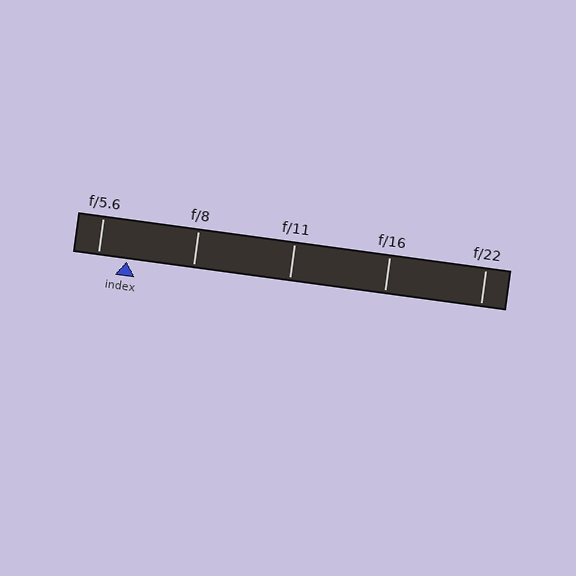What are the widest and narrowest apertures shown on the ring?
The widest aperture shown is f/5.6 and the narrowest is f/22.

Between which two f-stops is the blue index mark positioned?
The index mark is between f/5.6 and f/8.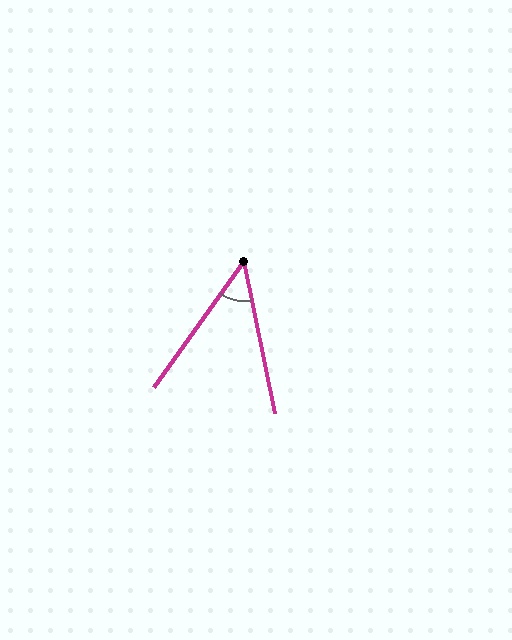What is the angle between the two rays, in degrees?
Approximately 47 degrees.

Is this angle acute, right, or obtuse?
It is acute.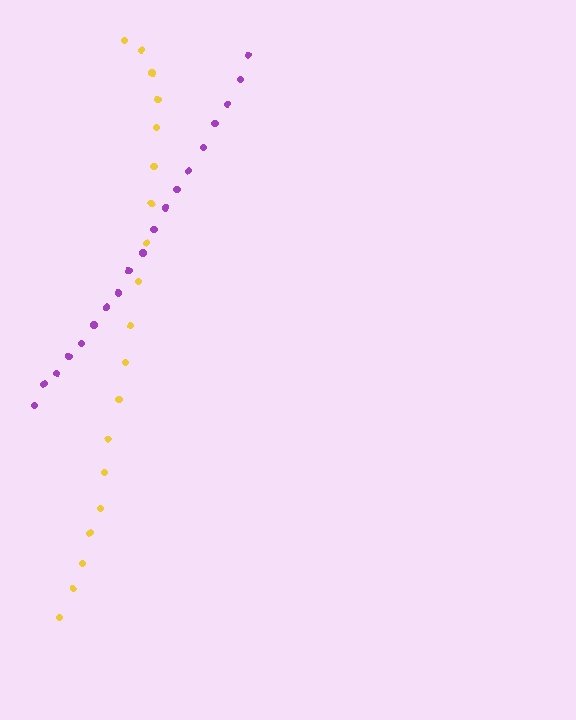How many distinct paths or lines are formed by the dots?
There are 2 distinct paths.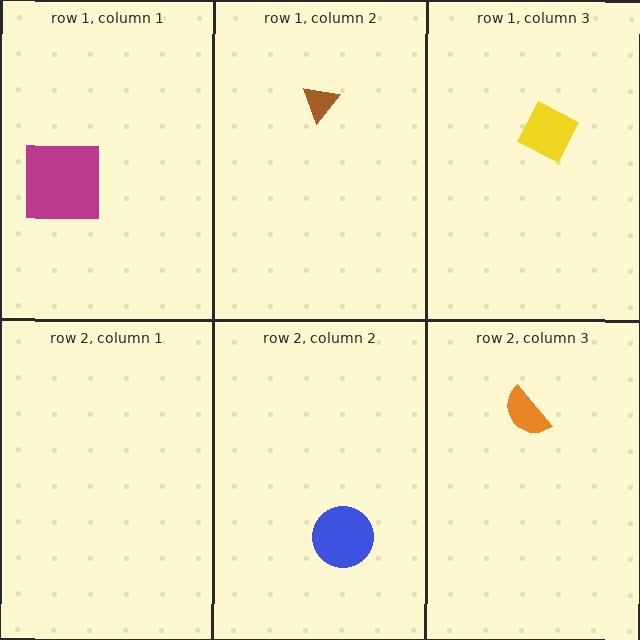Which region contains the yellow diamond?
The row 1, column 3 region.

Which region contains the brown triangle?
The row 1, column 2 region.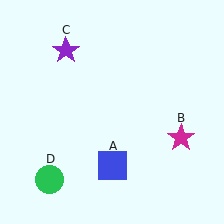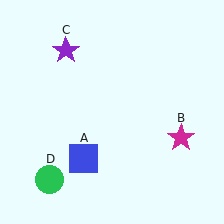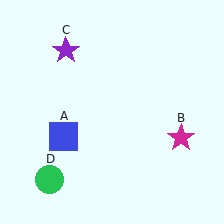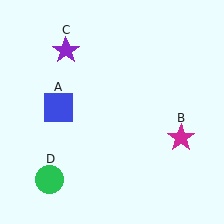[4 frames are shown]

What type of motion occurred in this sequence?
The blue square (object A) rotated clockwise around the center of the scene.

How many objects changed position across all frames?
1 object changed position: blue square (object A).